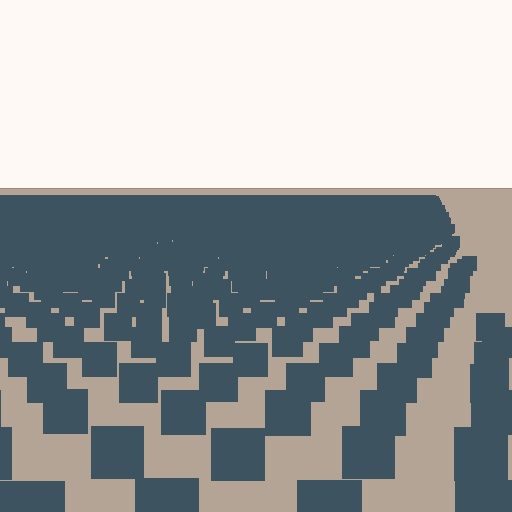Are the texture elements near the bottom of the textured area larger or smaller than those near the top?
Larger. Near the bottom, elements are closer to the viewer and appear at a bigger on-screen size.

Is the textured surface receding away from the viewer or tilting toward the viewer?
The surface is receding away from the viewer. Texture elements get smaller and denser toward the top.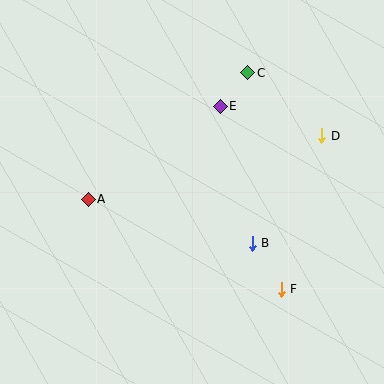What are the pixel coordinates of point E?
Point E is at (220, 106).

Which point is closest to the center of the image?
Point B at (252, 243) is closest to the center.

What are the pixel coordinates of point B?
Point B is at (252, 243).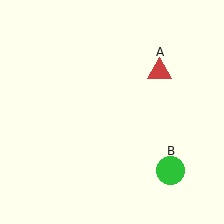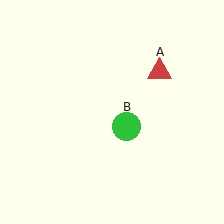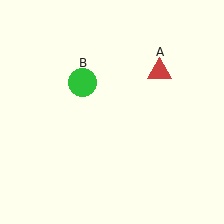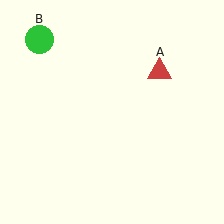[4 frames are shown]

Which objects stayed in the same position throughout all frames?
Red triangle (object A) remained stationary.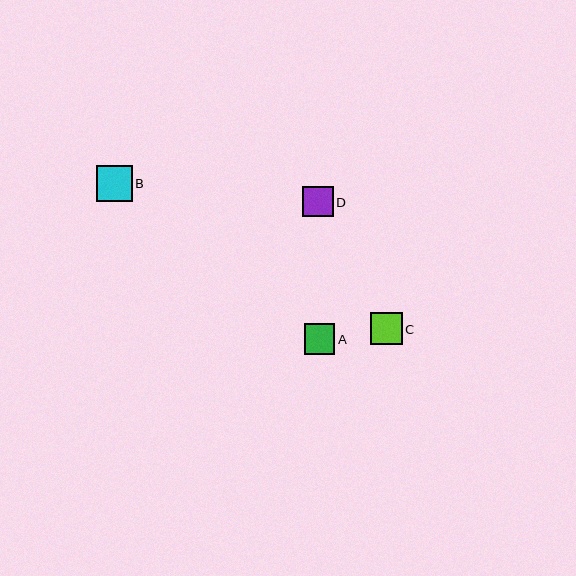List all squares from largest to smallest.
From largest to smallest: B, C, A, D.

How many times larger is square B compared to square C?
Square B is approximately 1.1 times the size of square C.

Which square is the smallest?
Square D is the smallest with a size of approximately 30 pixels.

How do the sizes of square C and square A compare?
Square C and square A are approximately the same size.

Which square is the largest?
Square B is the largest with a size of approximately 36 pixels.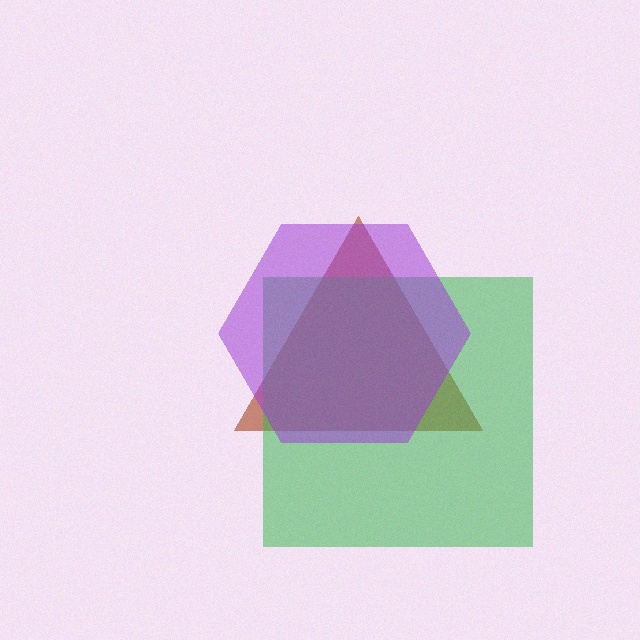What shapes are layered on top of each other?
The layered shapes are: a brown triangle, a green square, a purple hexagon.